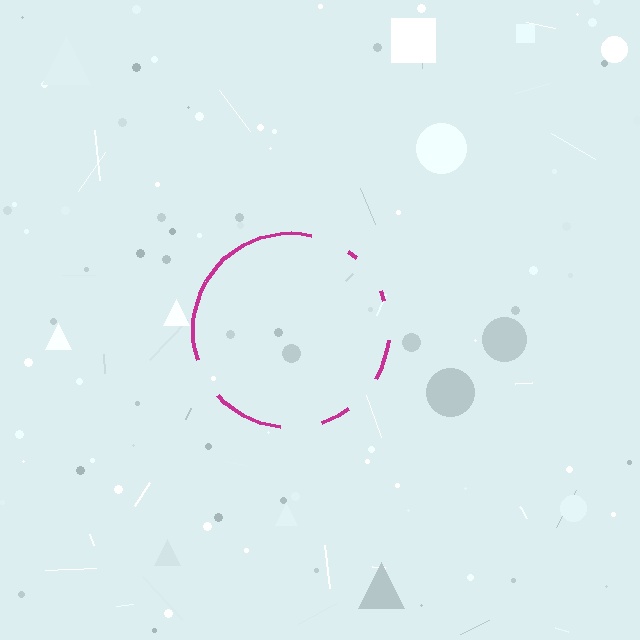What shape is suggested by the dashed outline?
The dashed outline suggests a circle.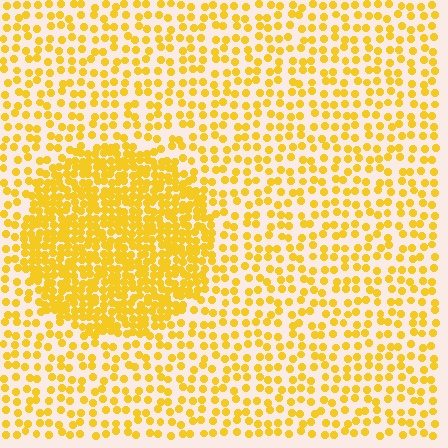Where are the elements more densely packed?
The elements are more densely packed inside the circle boundary.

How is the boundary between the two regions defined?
The boundary is defined by a change in element density (approximately 2.4x ratio). All elements are the same color, size, and shape.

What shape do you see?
I see a circle.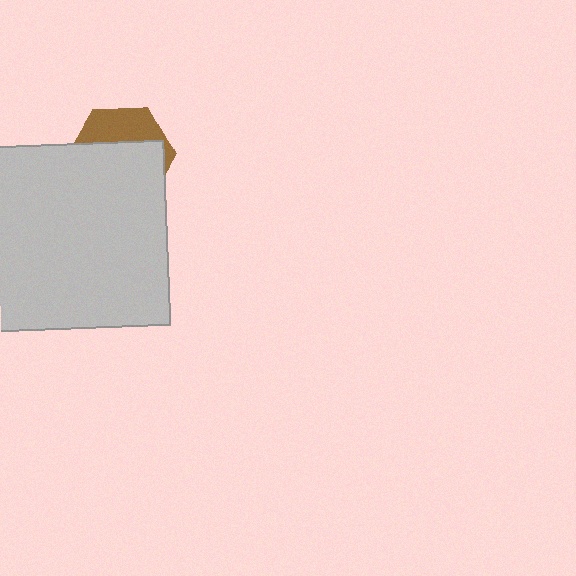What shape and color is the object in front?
The object in front is a light gray square.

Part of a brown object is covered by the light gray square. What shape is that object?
It is a hexagon.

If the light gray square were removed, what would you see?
You would see the complete brown hexagon.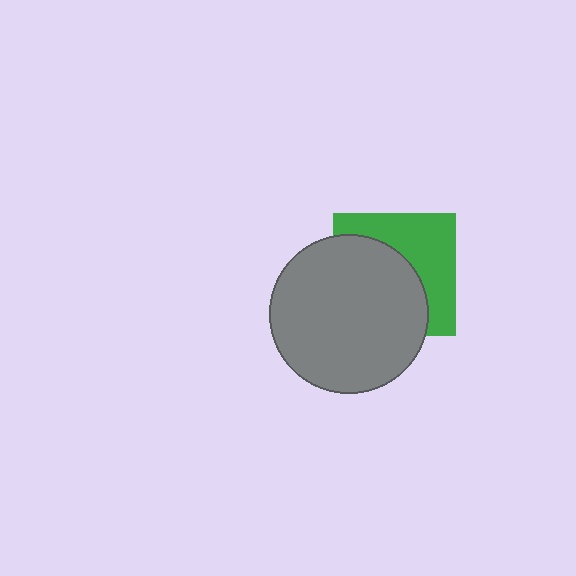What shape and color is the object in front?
The object in front is a gray circle.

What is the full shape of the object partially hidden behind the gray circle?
The partially hidden object is a green square.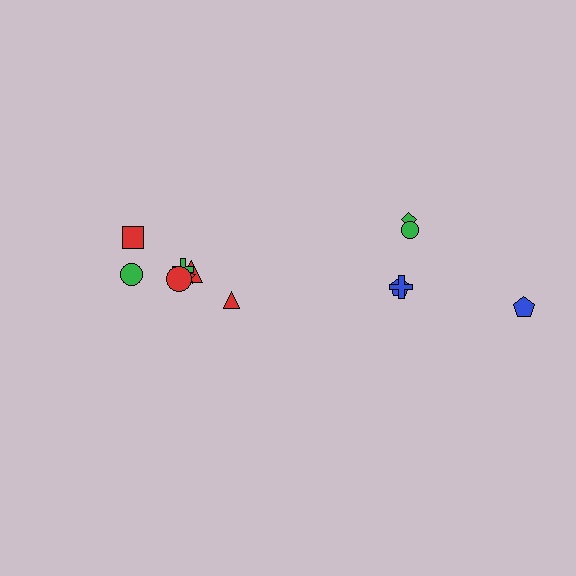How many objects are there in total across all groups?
There are 12 objects.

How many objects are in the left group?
There are 7 objects.